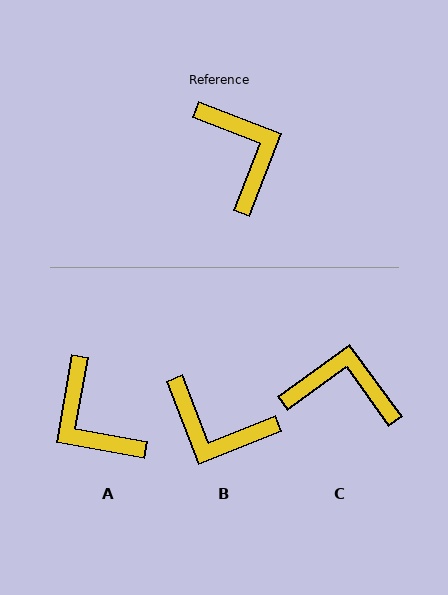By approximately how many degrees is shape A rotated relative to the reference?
Approximately 169 degrees clockwise.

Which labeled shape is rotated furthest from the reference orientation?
A, about 169 degrees away.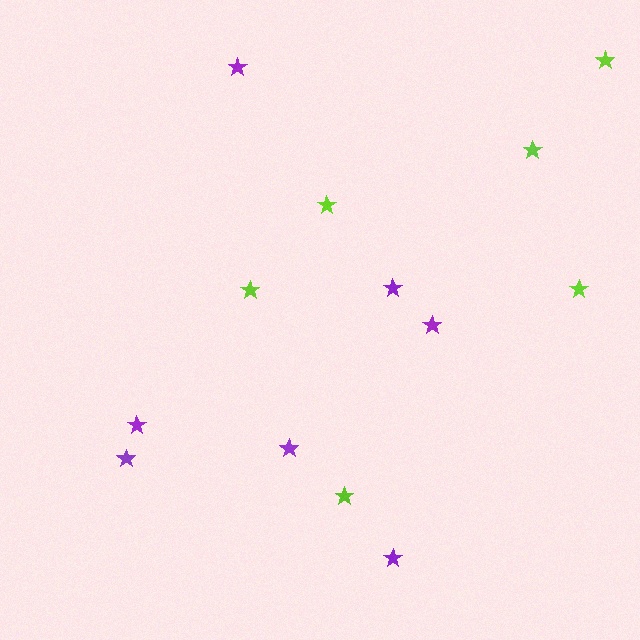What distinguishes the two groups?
There are 2 groups: one group of lime stars (6) and one group of purple stars (7).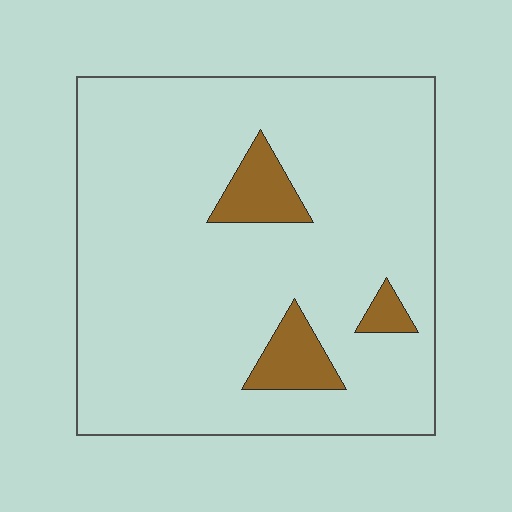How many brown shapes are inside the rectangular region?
3.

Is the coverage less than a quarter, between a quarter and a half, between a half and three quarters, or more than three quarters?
Less than a quarter.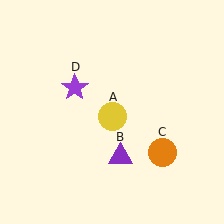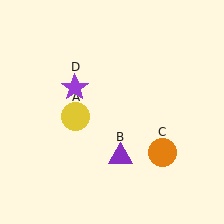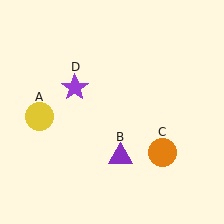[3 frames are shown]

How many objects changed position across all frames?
1 object changed position: yellow circle (object A).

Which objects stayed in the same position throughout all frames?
Purple triangle (object B) and orange circle (object C) and purple star (object D) remained stationary.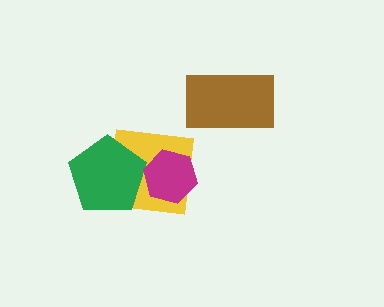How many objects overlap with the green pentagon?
1 object overlaps with the green pentagon.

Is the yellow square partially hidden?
Yes, it is partially covered by another shape.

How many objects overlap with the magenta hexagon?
1 object overlaps with the magenta hexagon.